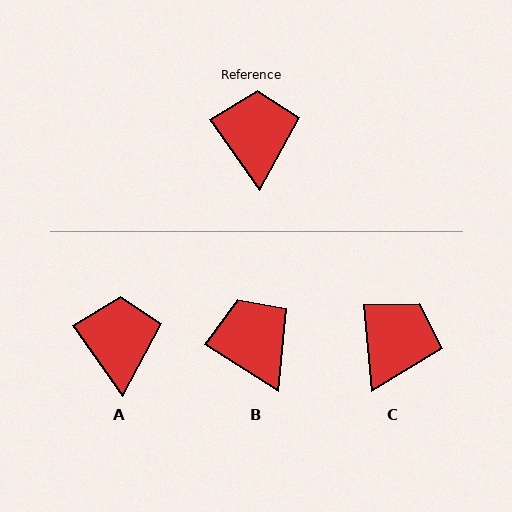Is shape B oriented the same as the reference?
No, it is off by about 23 degrees.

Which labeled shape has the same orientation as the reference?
A.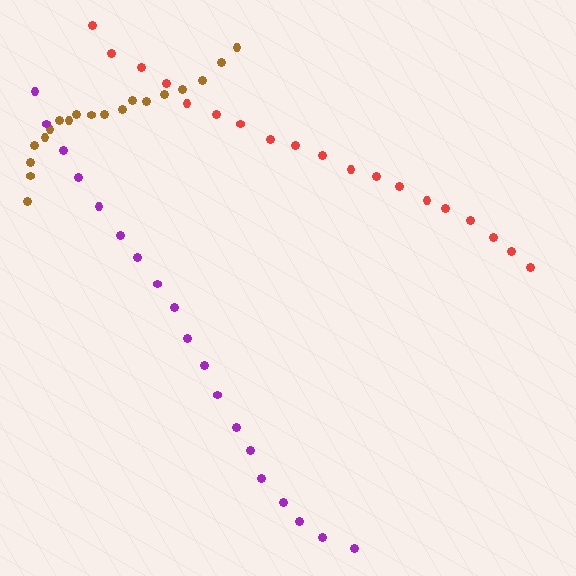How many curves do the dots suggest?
There are 3 distinct paths.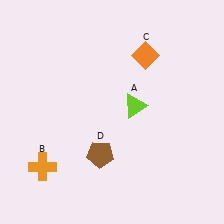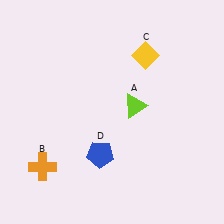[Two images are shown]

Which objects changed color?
C changed from orange to yellow. D changed from brown to blue.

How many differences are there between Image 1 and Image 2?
There are 2 differences between the two images.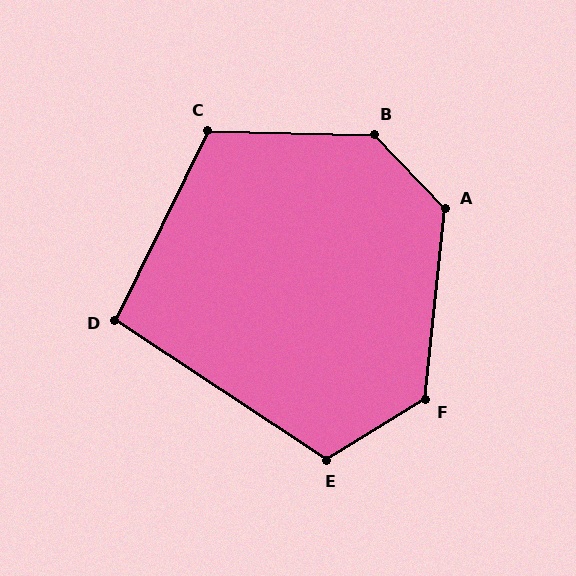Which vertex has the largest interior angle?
B, at approximately 135 degrees.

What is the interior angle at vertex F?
Approximately 128 degrees (obtuse).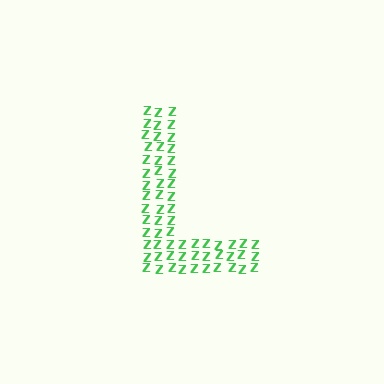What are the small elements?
The small elements are letter Z's.